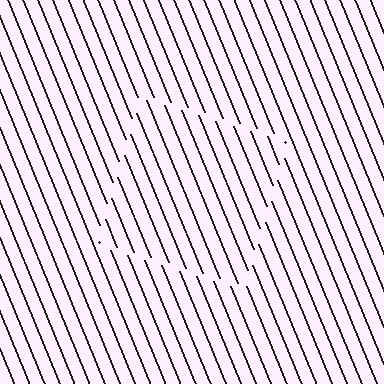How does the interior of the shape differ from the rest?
The interior of the shape contains the same grating, shifted by half a period — the contour is defined by the phase discontinuity where line-ends from the inner and outer gratings abut.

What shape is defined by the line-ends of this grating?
An illusory square. The interior of the shape contains the same grating, shifted by half a period — the contour is defined by the phase discontinuity where line-ends from the inner and outer gratings abut.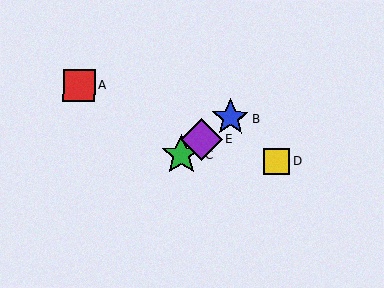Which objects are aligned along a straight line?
Objects B, C, E are aligned along a straight line.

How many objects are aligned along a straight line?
3 objects (B, C, E) are aligned along a straight line.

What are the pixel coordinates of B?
Object B is at (230, 118).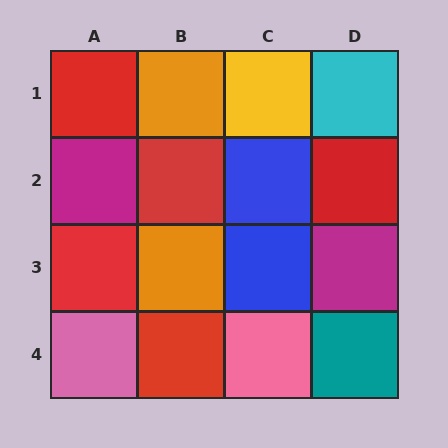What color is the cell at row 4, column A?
Pink.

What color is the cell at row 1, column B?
Orange.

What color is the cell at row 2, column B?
Red.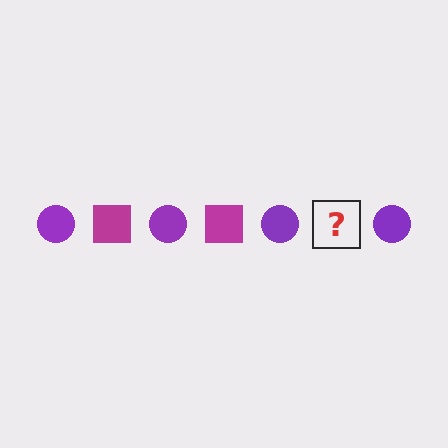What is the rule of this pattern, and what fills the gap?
The rule is that the pattern alternates between purple circle and magenta square. The gap should be filled with a magenta square.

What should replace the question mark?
The question mark should be replaced with a magenta square.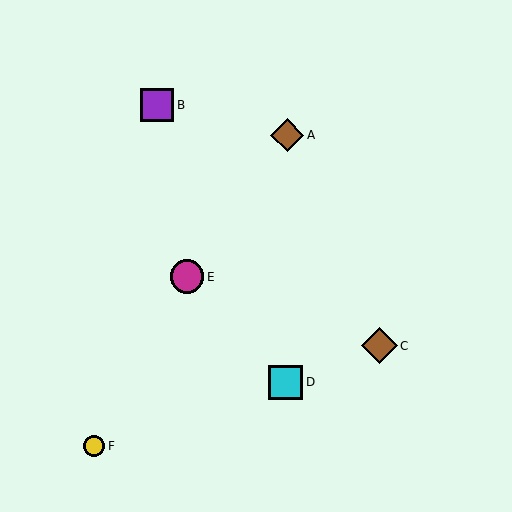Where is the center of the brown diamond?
The center of the brown diamond is at (287, 135).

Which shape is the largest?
The brown diamond (labeled C) is the largest.